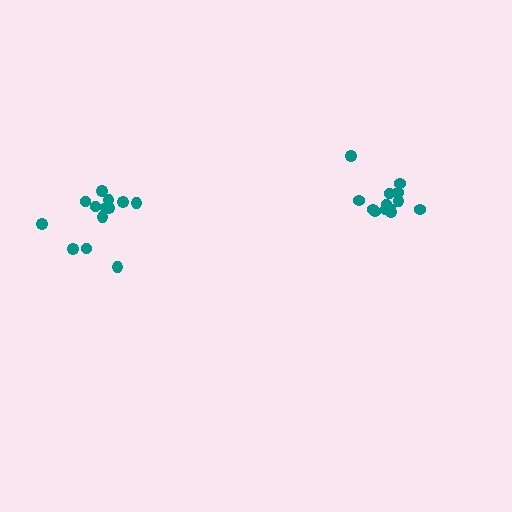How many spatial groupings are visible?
There are 2 spatial groupings.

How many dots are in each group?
Group 1: 13 dots, Group 2: 13 dots (26 total).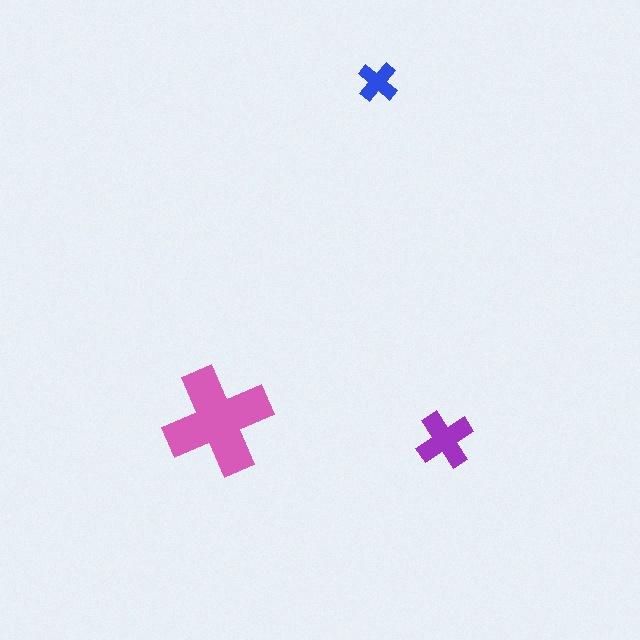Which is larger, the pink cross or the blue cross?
The pink one.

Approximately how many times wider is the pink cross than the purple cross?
About 2 times wider.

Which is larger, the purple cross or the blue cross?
The purple one.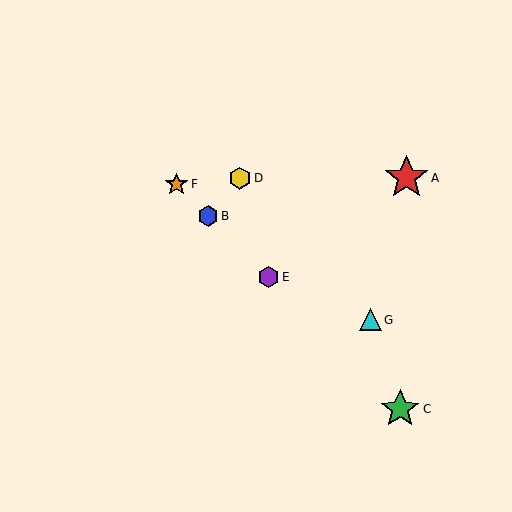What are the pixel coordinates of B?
Object B is at (208, 216).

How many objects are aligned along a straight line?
4 objects (B, C, E, F) are aligned along a straight line.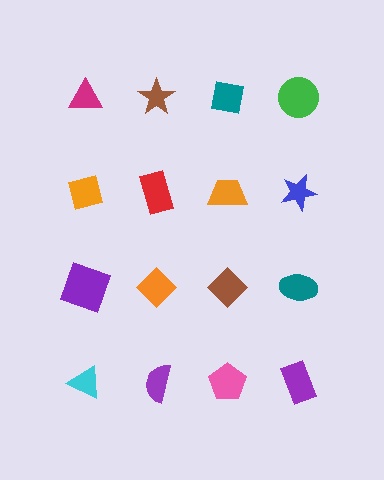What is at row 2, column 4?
A blue star.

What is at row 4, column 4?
A purple rectangle.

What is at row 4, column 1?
A cyan triangle.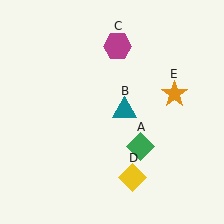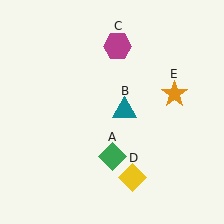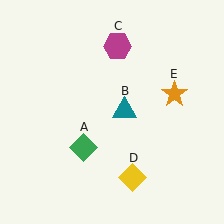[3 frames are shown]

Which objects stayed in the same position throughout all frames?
Teal triangle (object B) and magenta hexagon (object C) and yellow diamond (object D) and orange star (object E) remained stationary.